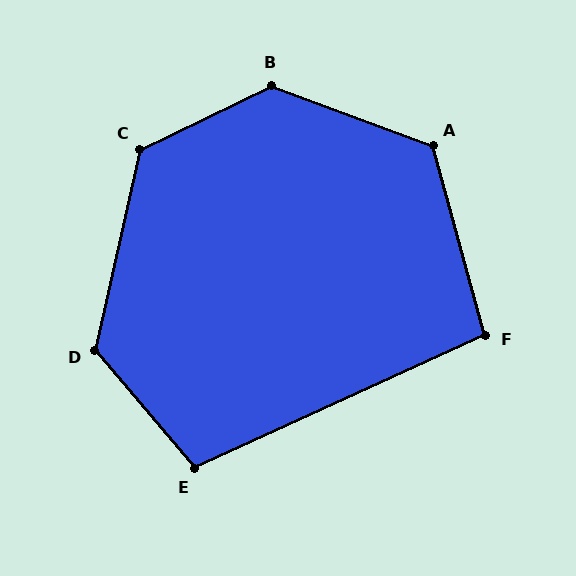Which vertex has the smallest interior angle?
F, at approximately 99 degrees.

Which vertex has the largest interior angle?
B, at approximately 134 degrees.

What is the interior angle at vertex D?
Approximately 127 degrees (obtuse).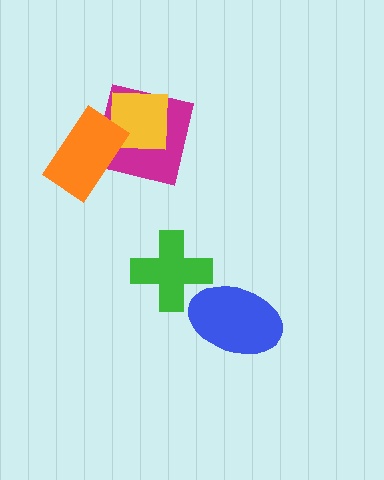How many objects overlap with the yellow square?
1 object overlaps with the yellow square.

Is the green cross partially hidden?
No, no other shape covers it.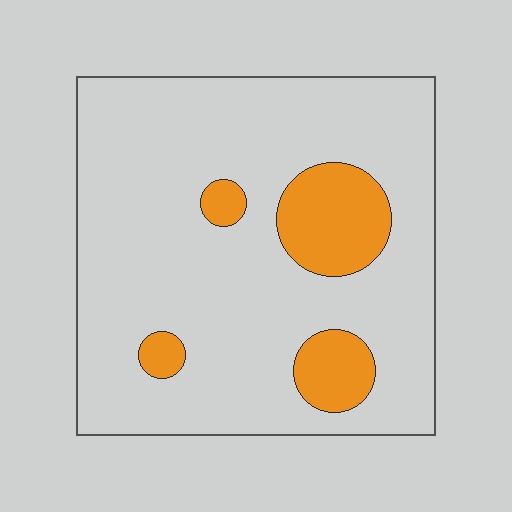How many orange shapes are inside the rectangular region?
4.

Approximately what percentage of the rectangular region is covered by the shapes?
Approximately 15%.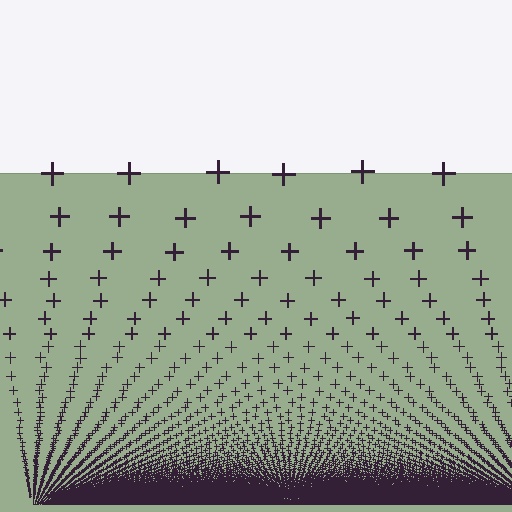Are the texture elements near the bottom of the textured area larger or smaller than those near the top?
Smaller. The gradient is inverted — elements near the bottom are smaller and denser.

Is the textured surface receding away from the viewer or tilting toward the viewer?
The surface appears to tilt toward the viewer. Texture elements get larger and sparser toward the top.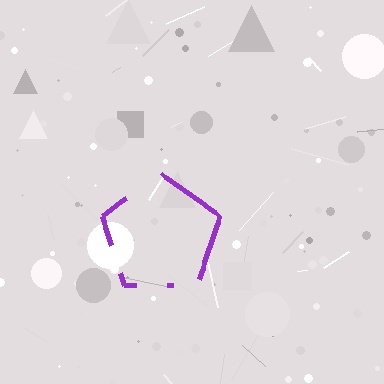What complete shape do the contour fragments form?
The contour fragments form a pentagon.